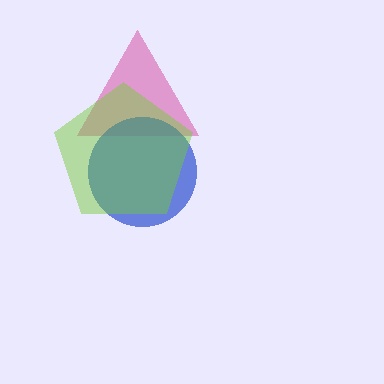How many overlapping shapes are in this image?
There are 3 overlapping shapes in the image.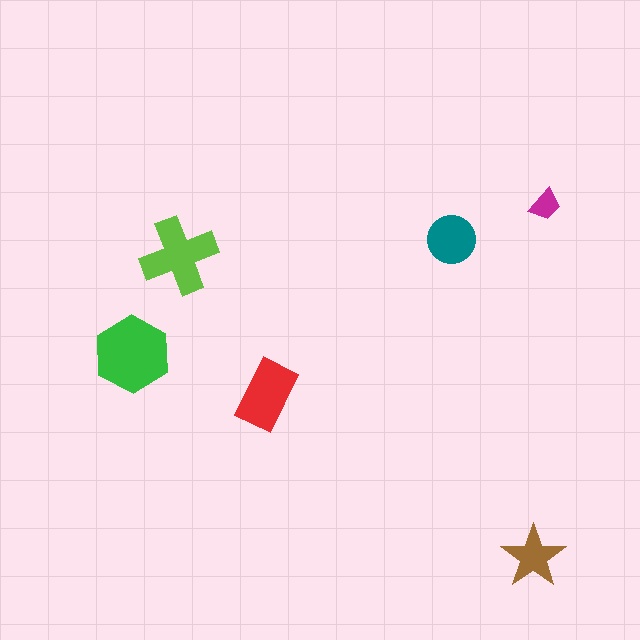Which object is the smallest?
The magenta trapezoid.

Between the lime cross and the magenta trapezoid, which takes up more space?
The lime cross.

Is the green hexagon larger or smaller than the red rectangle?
Larger.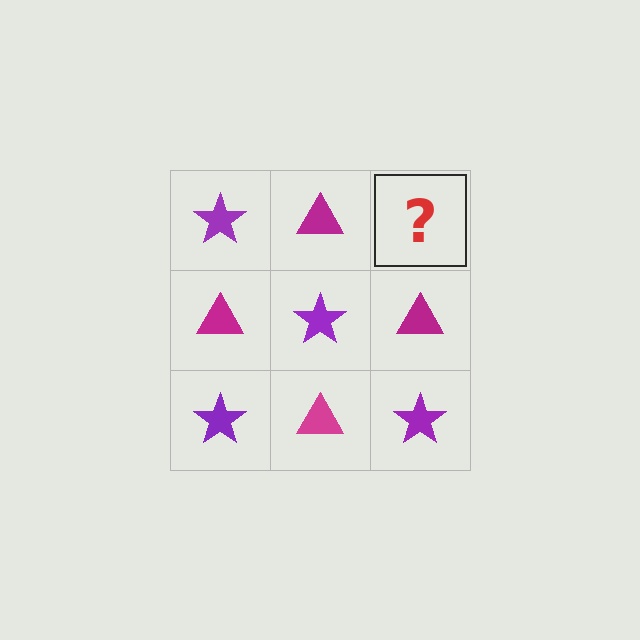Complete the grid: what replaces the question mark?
The question mark should be replaced with a purple star.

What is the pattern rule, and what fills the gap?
The rule is that it alternates purple star and magenta triangle in a checkerboard pattern. The gap should be filled with a purple star.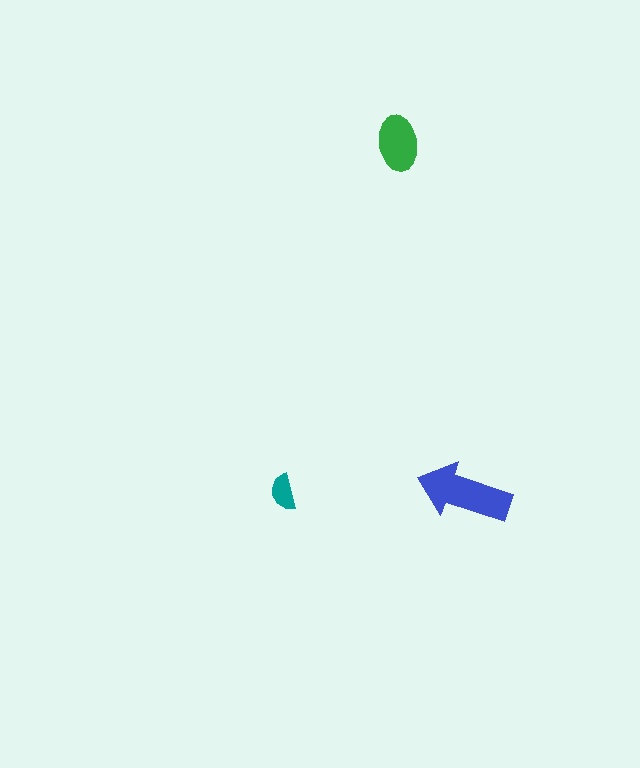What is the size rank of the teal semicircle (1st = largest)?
3rd.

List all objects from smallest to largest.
The teal semicircle, the green ellipse, the blue arrow.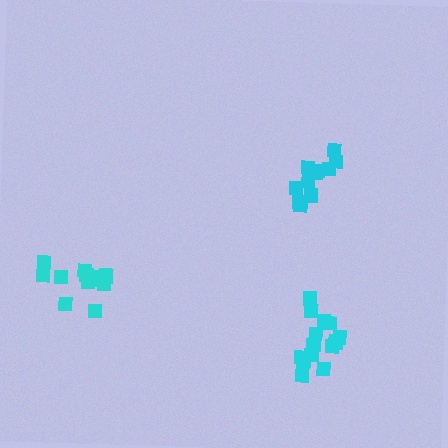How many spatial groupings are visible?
There are 3 spatial groupings.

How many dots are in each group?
Group 1: 12 dots, Group 2: 14 dots, Group 3: 12 dots (38 total).